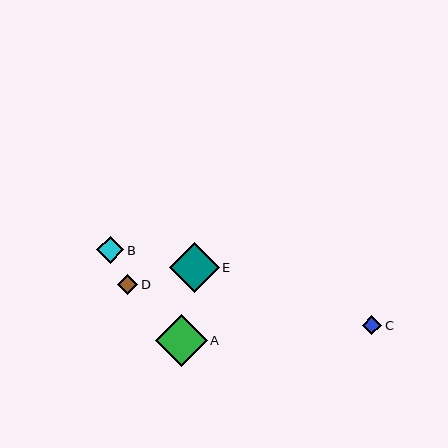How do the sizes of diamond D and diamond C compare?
Diamond D and diamond C are approximately the same size.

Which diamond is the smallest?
Diamond C is the smallest with a size of approximately 19 pixels.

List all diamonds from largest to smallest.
From largest to smallest: A, E, B, D, C.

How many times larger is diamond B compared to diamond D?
Diamond B is approximately 1.3 times the size of diamond D.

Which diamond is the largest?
Diamond A is the largest with a size of approximately 52 pixels.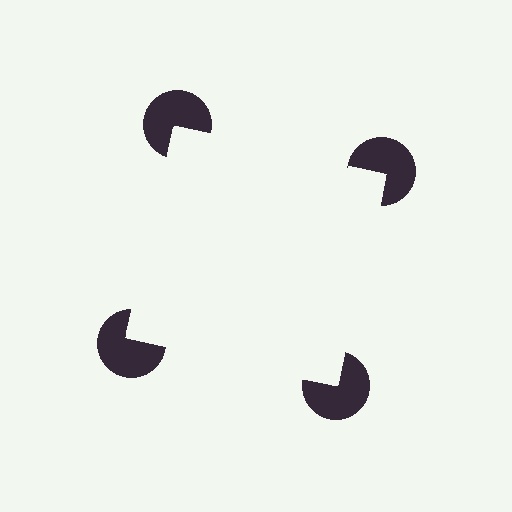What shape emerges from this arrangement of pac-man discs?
An illusory square — its edges are inferred from the aligned wedge cuts in the pac-man discs, not physically drawn.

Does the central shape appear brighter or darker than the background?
It typically appears slightly brighter than the background, even though no actual brightness change is drawn.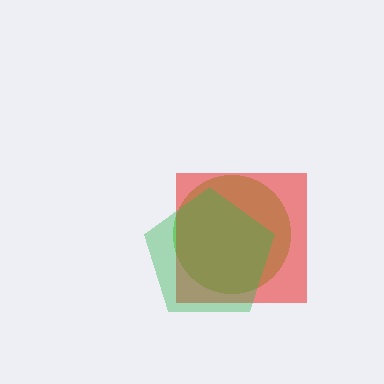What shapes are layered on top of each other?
The layered shapes are: a lime circle, a red square, a green pentagon.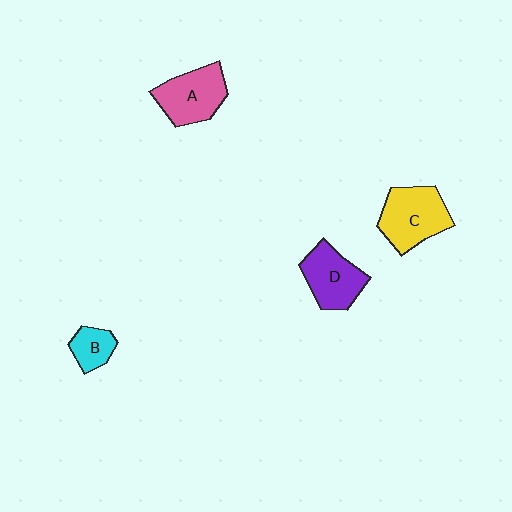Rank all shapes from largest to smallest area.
From largest to smallest: C (yellow), A (pink), D (purple), B (cyan).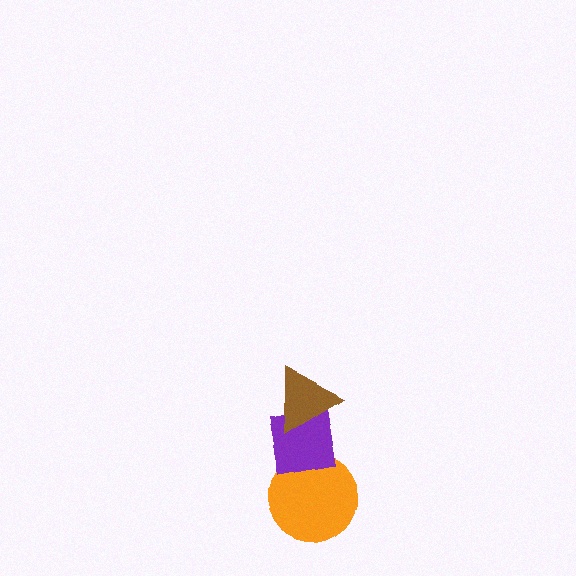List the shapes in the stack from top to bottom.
From top to bottom: the brown triangle, the purple square, the orange circle.